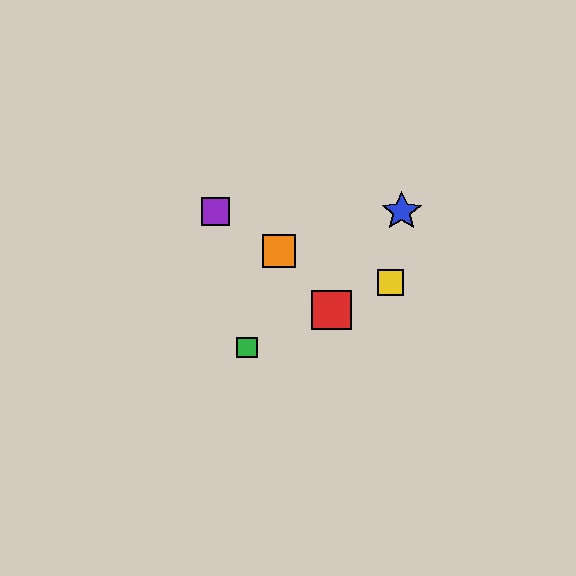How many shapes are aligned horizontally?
2 shapes (the blue star, the purple square) are aligned horizontally.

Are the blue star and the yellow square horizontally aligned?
No, the blue star is at y≈211 and the yellow square is at y≈283.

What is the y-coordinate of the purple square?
The purple square is at y≈211.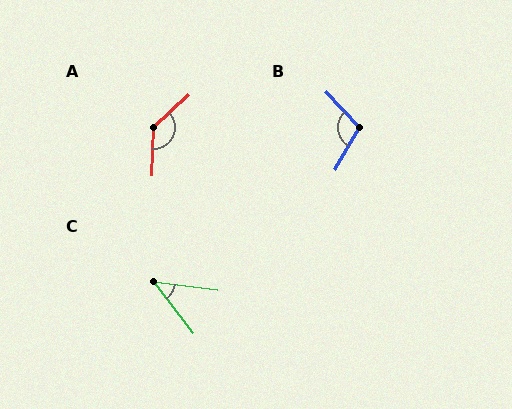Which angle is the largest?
A, at approximately 134 degrees.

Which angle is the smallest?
C, at approximately 45 degrees.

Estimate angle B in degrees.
Approximately 107 degrees.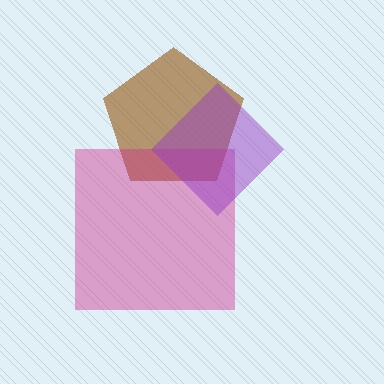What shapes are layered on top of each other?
The layered shapes are: a brown pentagon, a magenta square, a purple diamond.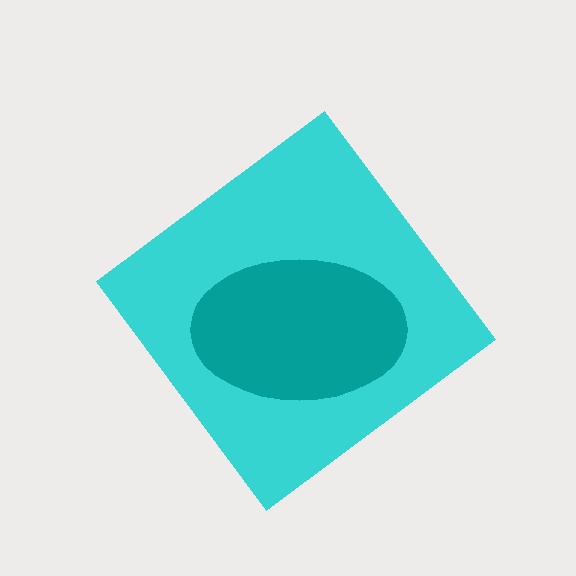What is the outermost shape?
The cyan diamond.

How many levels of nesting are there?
2.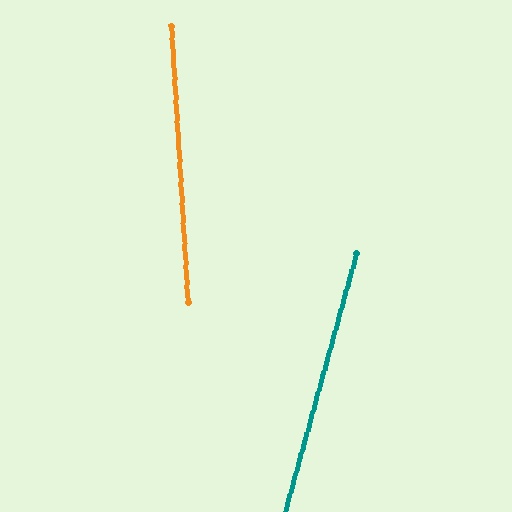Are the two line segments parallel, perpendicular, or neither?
Neither parallel nor perpendicular — they differ by about 19°.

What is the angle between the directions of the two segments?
Approximately 19 degrees.